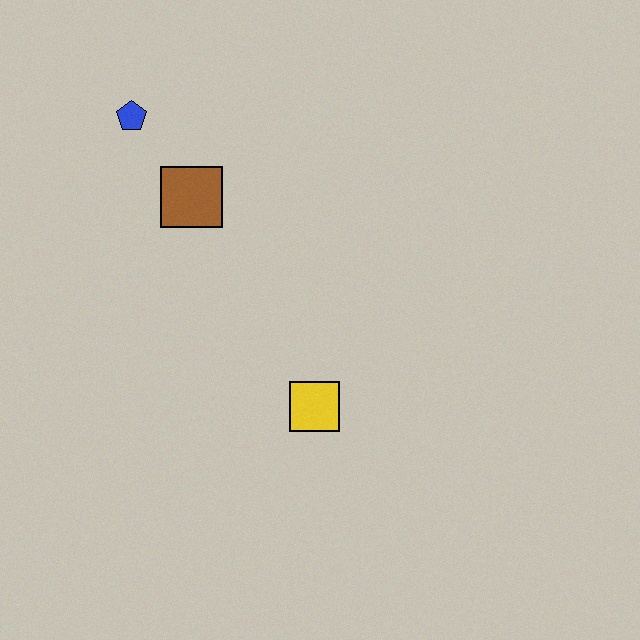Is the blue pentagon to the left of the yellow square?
Yes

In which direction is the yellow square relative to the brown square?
The yellow square is below the brown square.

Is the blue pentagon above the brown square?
Yes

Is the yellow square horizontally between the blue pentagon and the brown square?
No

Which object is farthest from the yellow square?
The blue pentagon is farthest from the yellow square.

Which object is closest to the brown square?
The blue pentagon is closest to the brown square.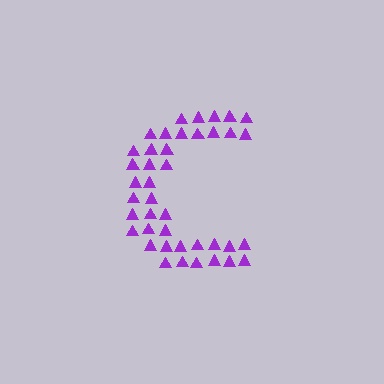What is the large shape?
The large shape is the letter C.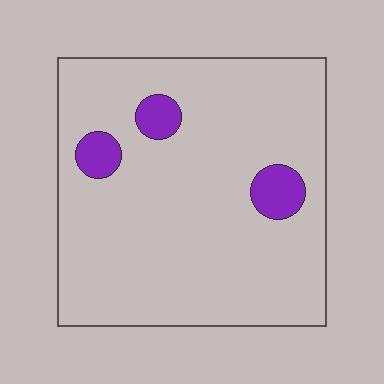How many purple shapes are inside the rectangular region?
3.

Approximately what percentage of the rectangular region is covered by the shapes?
Approximately 10%.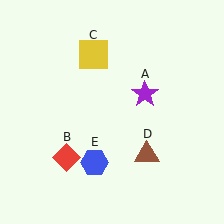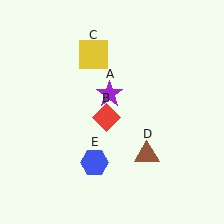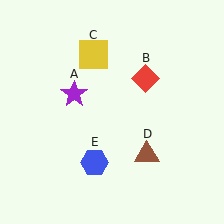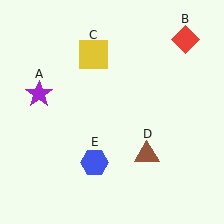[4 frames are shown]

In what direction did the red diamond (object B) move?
The red diamond (object B) moved up and to the right.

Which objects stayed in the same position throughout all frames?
Yellow square (object C) and brown triangle (object D) and blue hexagon (object E) remained stationary.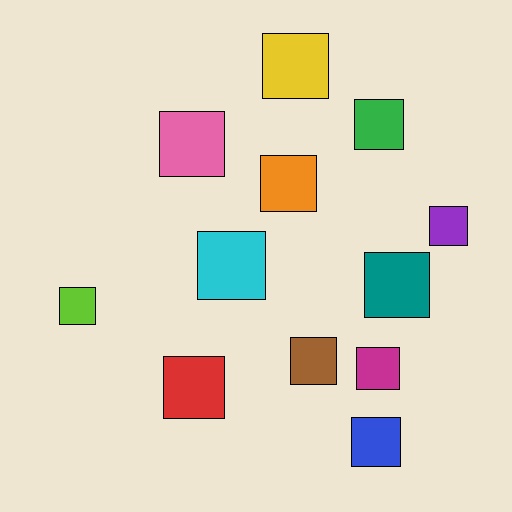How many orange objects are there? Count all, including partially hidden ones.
There is 1 orange object.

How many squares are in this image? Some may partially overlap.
There are 12 squares.